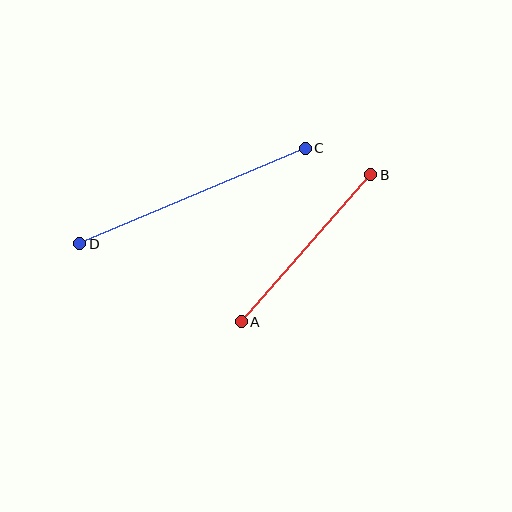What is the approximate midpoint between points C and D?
The midpoint is at approximately (193, 196) pixels.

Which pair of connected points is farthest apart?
Points C and D are farthest apart.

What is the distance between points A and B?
The distance is approximately 196 pixels.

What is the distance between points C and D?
The distance is approximately 245 pixels.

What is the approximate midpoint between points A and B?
The midpoint is at approximately (306, 248) pixels.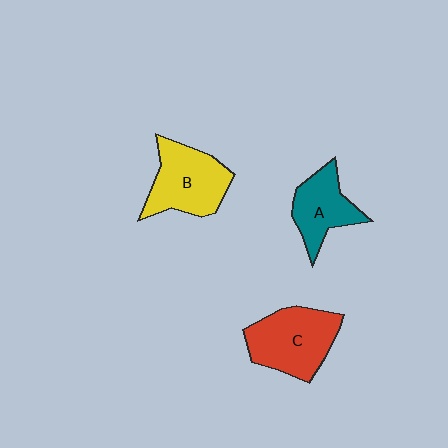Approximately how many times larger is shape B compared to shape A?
Approximately 1.3 times.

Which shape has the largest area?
Shape C (red).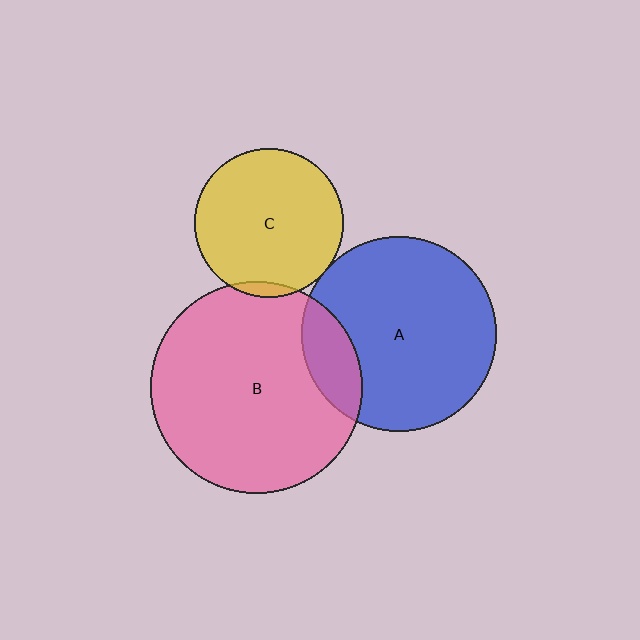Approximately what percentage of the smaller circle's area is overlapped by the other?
Approximately 5%.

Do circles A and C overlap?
Yes.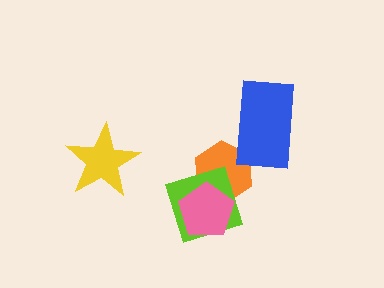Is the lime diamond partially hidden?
Yes, it is partially covered by another shape.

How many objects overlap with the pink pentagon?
2 objects overlap with the pink pentagon.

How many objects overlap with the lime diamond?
2 objects overlap with the lime diamond.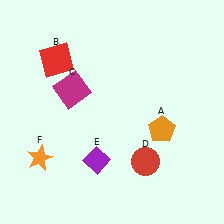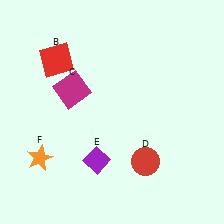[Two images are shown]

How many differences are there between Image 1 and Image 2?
There is 1 difference between the two images.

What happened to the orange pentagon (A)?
The orange pentagon (A) was removed in Image 2. It was in the bottom-right area of Image 1.